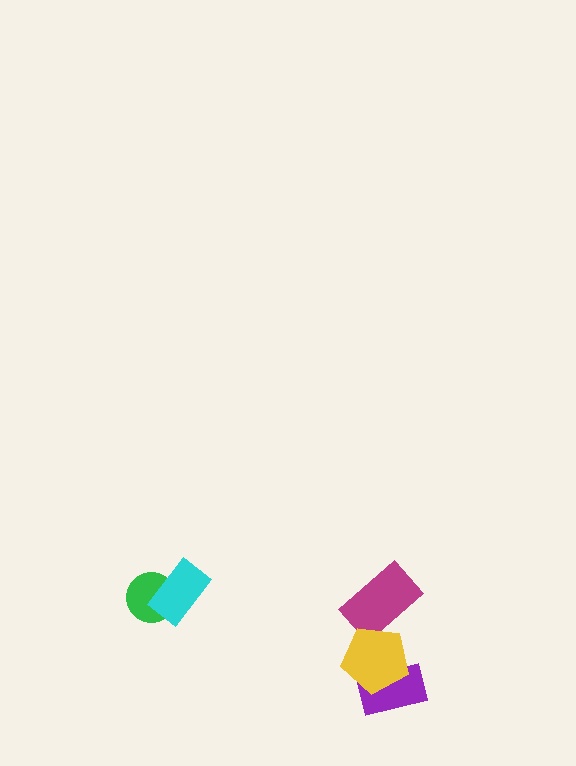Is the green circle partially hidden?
Yes, it is partially covered by another shape.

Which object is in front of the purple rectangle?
The yellow pentagon is in front of the purple rectangle.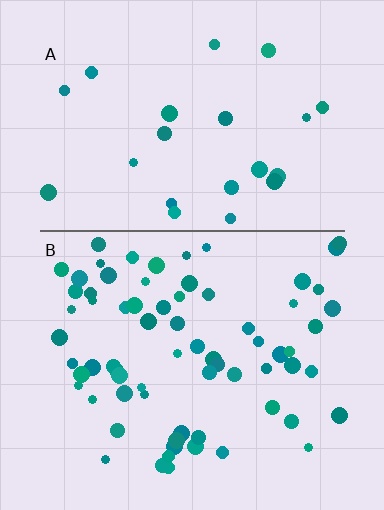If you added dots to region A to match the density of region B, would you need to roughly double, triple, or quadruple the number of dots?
Approximately triple.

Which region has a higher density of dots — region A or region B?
B (the bottom).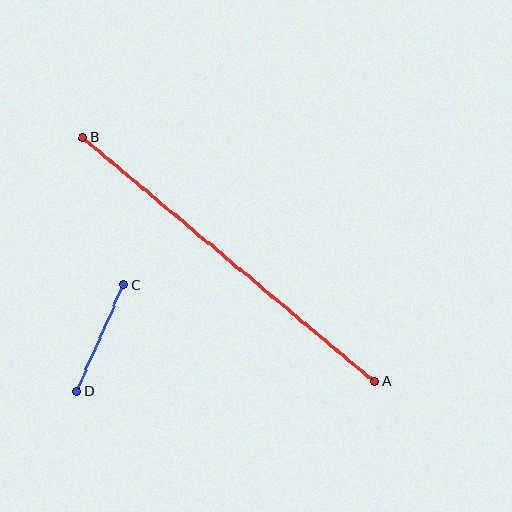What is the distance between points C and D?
The distance is approximately 117 pixels.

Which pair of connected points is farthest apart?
Points A and B are farthest apart.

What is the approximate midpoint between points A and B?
The midpoint is at approximately (229, 260) pixels.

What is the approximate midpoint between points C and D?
The midpoint is at approximately (100, 338) pixels.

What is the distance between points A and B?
The distance is approximately 380 pixels.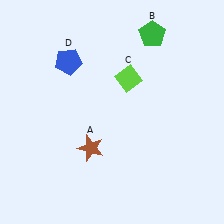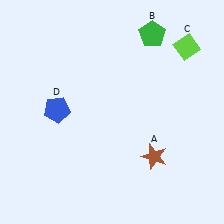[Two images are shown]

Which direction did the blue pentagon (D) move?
The blue pentagon (D) moved down.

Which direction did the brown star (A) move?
The brown star (A) moved right.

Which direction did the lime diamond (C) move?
The lime diamond (C) moved right.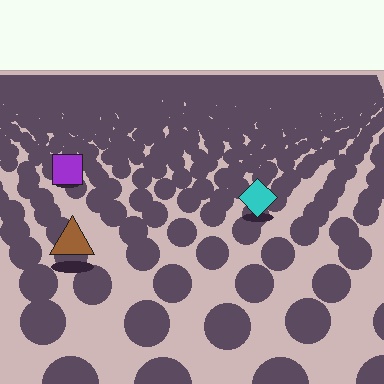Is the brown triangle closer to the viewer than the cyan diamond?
Yes. The brown triangle is closer — you can tell from the texture gradient: the ground texture is coarser near it.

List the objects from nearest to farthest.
From nearest to farthest: the brown triangle, the cyan diamond, the purple square.